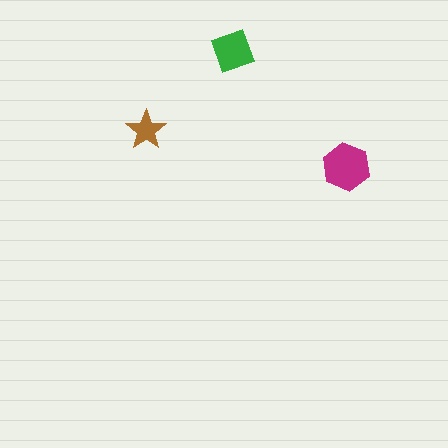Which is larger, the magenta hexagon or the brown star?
The magenta hexagon.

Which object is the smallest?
The brown star.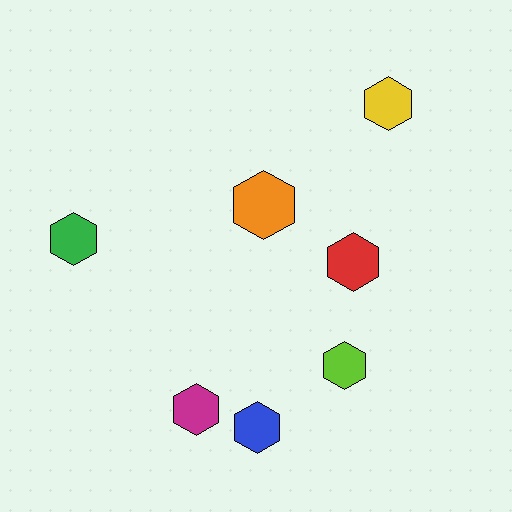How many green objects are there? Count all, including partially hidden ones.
There is 1 green object.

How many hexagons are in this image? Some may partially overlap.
There are 7 hexagons.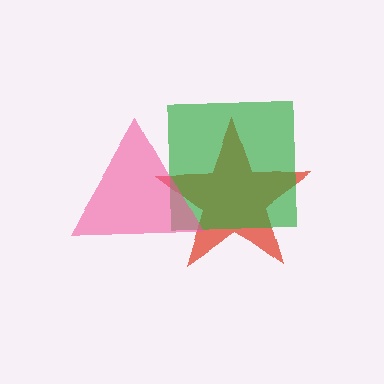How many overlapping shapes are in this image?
There are 3 overlapping shapes in the image.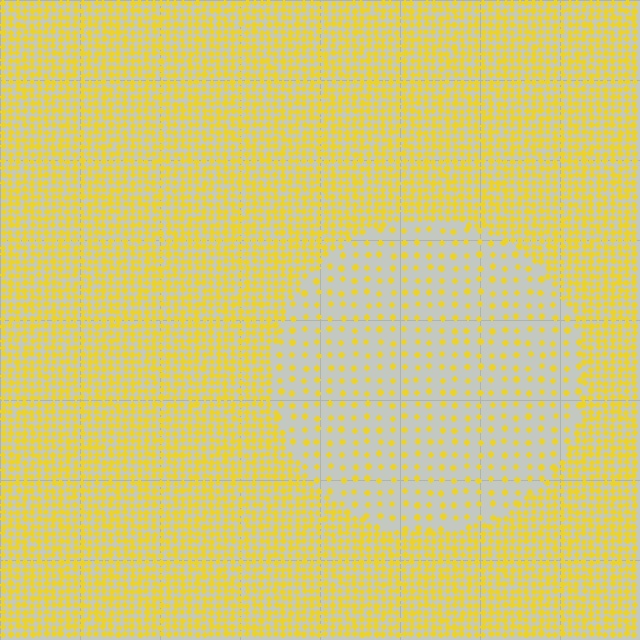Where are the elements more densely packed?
The elements are more densely packed outside the circle boundary.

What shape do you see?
I see a circle.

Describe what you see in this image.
The image contains small yellow elements arranged at two different densities. A circle-shaped region is visible where the elements are less densely packed than the surrounding area.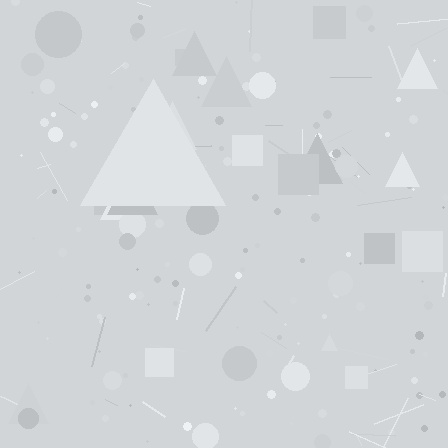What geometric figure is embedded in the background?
A triangle is embedded in the background.